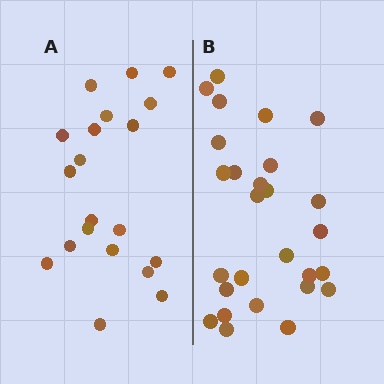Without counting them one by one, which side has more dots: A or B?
Region B (the right region) has more dots.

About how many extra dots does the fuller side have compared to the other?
Region B has roughly 8 or so more dots than region A.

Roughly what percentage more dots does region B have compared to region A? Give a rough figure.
About 35% more.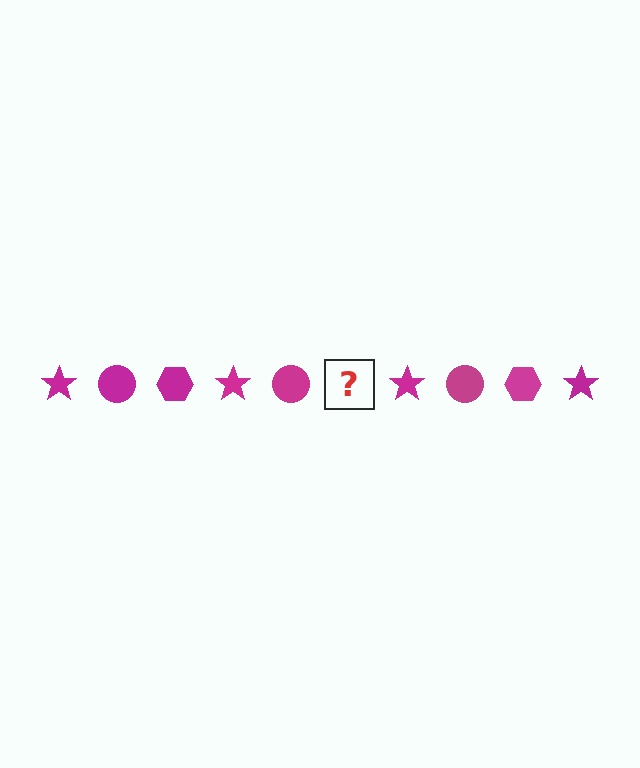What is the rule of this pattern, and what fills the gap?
The rule is that the pattern cycles through star, circle, hexagon shapes in magenta. The gap should be filled with a magenta hexagon.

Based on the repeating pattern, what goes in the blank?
The blank should be a magenta hexagon.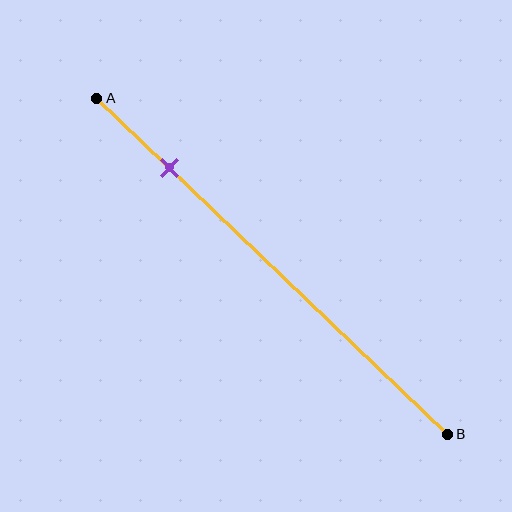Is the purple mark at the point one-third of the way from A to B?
No, the mark is at about 20% from A, not at the 33% one-third point.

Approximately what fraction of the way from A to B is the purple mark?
The purple mark is approximately 20% of the way from A to B.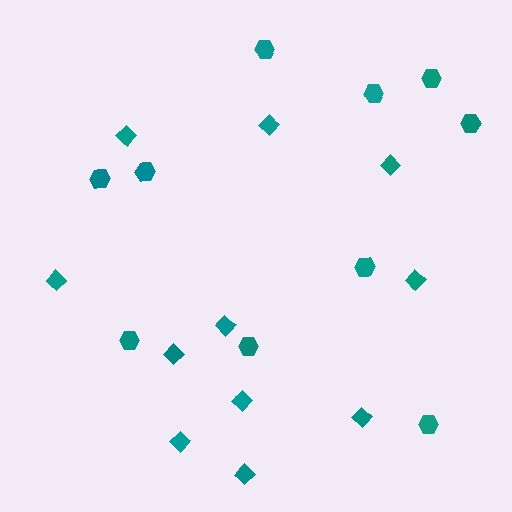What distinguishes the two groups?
There are 2 groups: one group of diamonds (11) and one group of hexagons (10).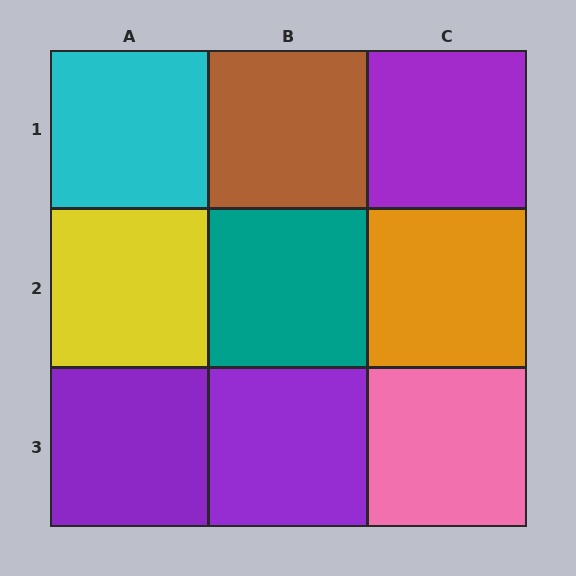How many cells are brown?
1 cell is brown.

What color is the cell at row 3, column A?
Purple.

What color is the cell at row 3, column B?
Purple.